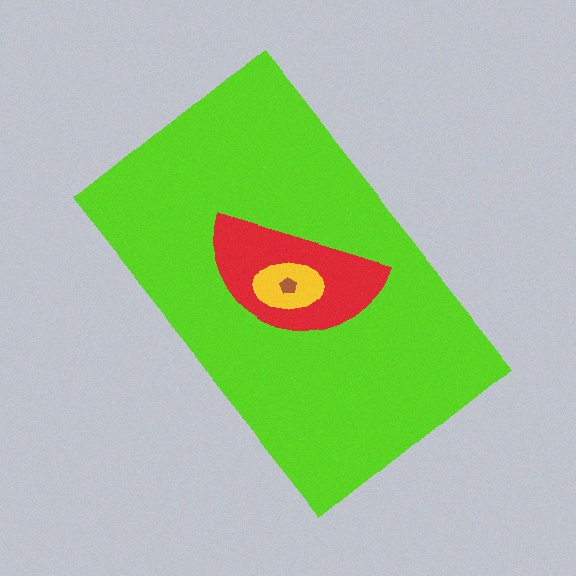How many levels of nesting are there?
4.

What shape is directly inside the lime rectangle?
The red semicircle.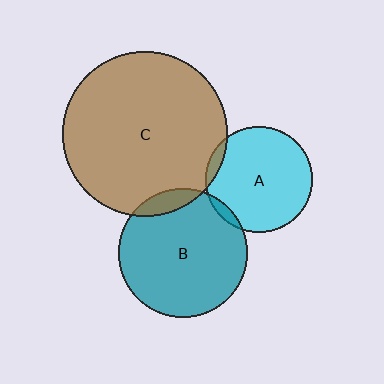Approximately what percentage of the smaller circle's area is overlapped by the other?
Approximately 5%.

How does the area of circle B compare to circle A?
Approximately 1.5 times.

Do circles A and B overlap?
Yes.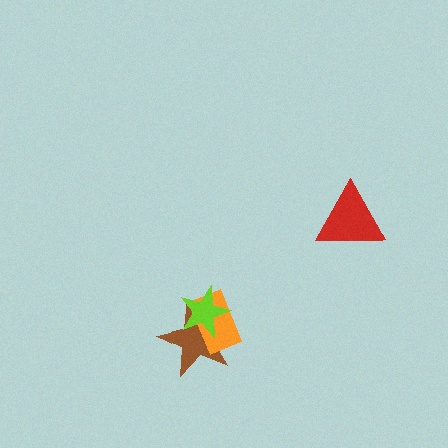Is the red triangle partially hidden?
No, no other shape covers it.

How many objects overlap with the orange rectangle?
2 objects overlap with the orange rectangle.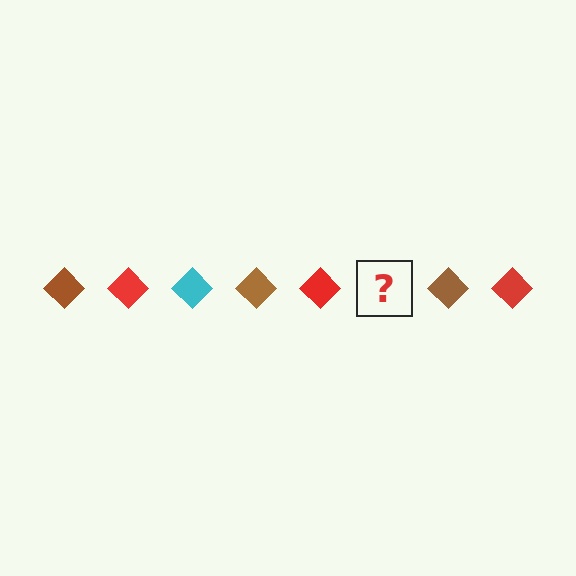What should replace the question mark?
The question mark should be replaced with a cyan diamond.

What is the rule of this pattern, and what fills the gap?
The rule is that the pattern cycles through brown, red, cyan diamonds. The gap should be filled with a cyan diamond.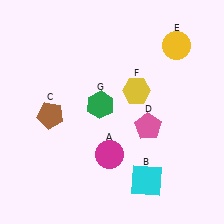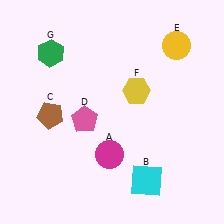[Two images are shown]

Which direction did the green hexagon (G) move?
The green hexagon (G) moved up.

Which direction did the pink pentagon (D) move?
The pink pentagon (D) moved left.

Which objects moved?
The objects that moved are: the pink pentagon (D), the green hexagon (G).